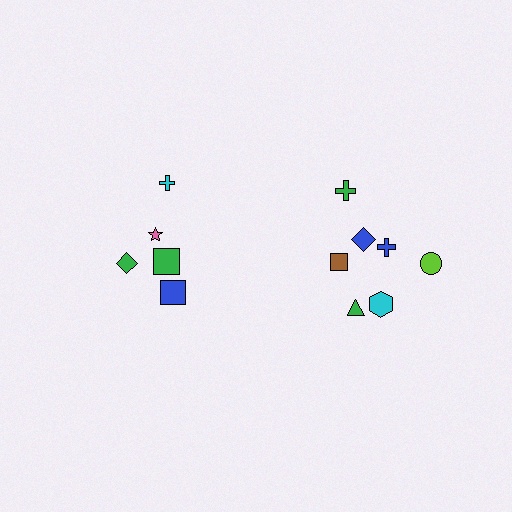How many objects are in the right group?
There are 7 objects.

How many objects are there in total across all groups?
There are 12 objects.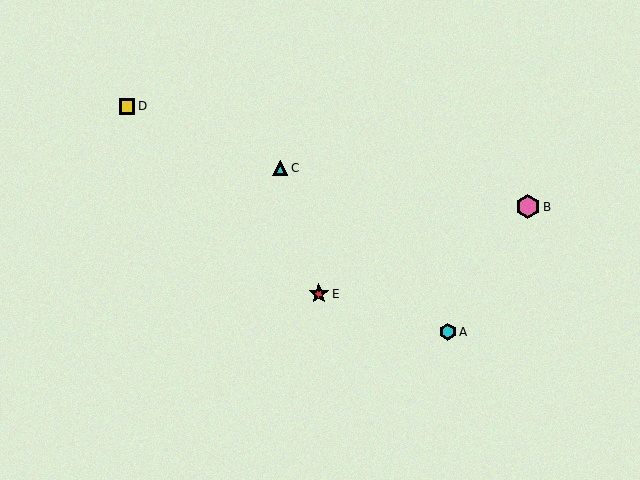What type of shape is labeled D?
Shape D is a yellow square.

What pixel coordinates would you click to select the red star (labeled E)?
Click at (319, 294) to select the red star E.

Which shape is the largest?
The pink hexagon (labeled B) is the largest.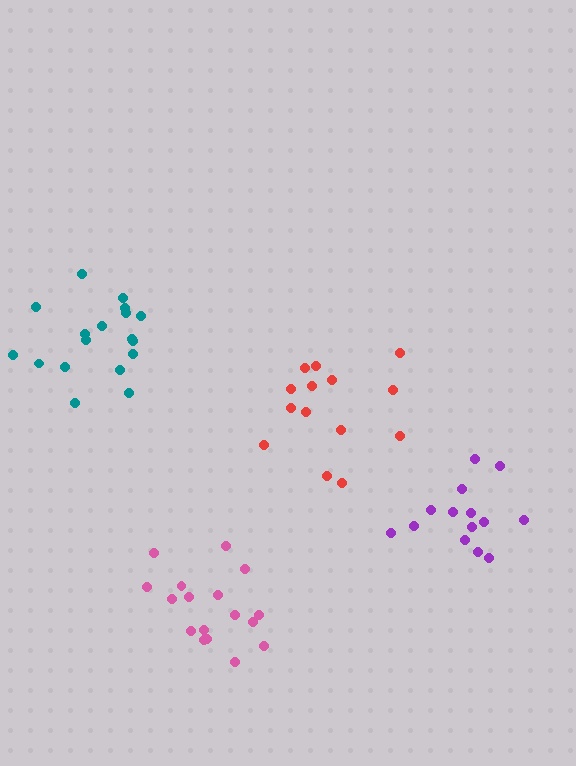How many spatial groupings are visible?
There are 4 spatial groupings.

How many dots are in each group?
Group 1: 18 dots, Group 2: 14 dots, Group 3: 14 dots, Group 4: 17 dots (63 total).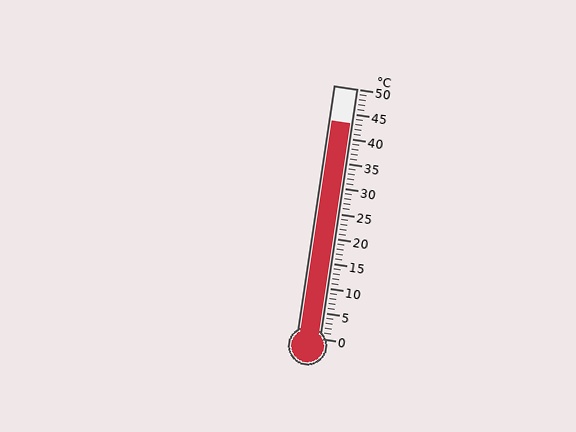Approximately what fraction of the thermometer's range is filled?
The thermometer is filled to approximately 85% of its range.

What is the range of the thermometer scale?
The thermometer scale ranges from 0°C to 50°C.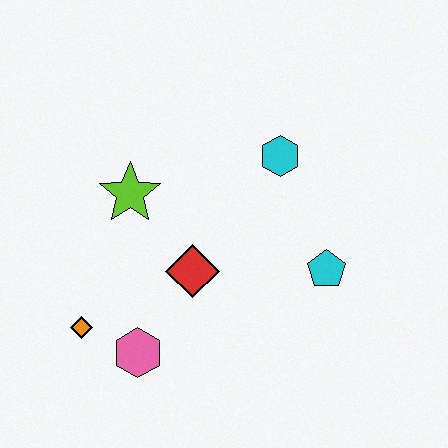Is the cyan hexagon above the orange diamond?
Yes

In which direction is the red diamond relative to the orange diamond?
The red diamond is to the right of the orange diamond.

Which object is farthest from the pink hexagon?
The cyan hexagon is farthest from the pink hexagon.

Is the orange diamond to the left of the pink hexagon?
Yes